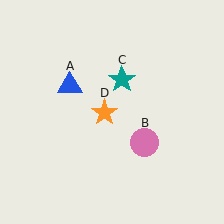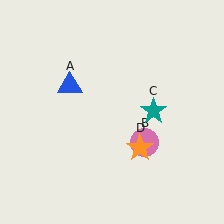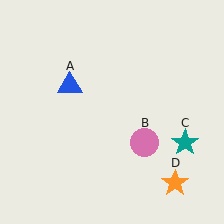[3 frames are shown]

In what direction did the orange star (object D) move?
The orange star (object D) moved down and to the right.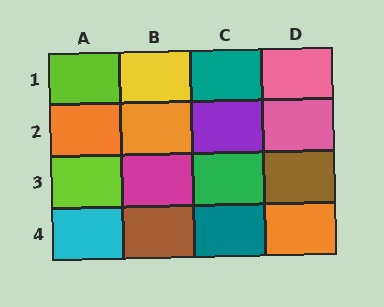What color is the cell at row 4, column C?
Teal.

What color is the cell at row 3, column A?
Lime.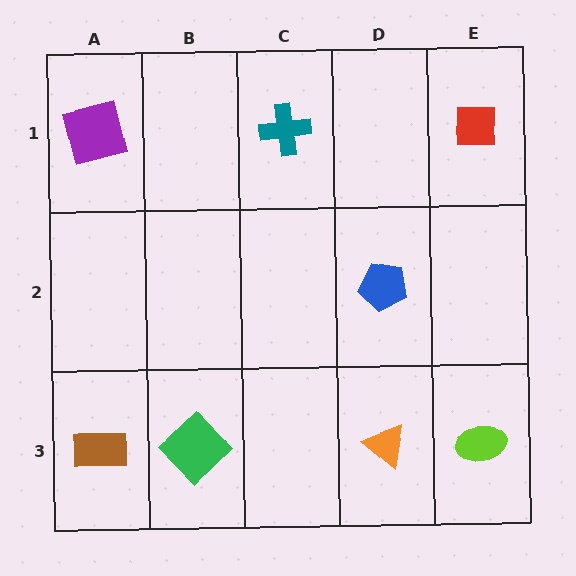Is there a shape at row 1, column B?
No, that cell is empty.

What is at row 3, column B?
A green diamond.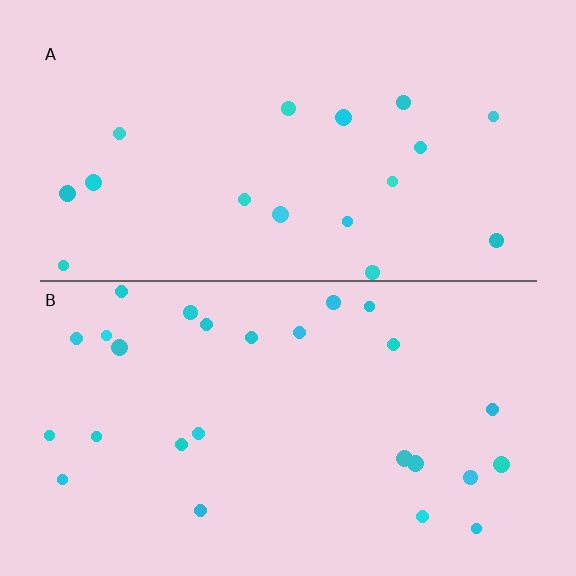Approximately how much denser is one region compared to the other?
Approximately 1.5× — region B over region A.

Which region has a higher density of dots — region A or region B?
B (the bottom).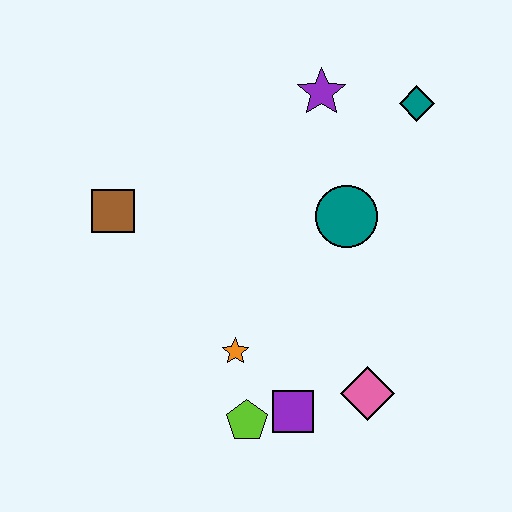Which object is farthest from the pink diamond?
The brown square is farthest from the pink diamond.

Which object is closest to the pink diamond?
The purple square is closest to the pink diamond.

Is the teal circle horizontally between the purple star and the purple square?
No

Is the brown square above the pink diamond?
Yes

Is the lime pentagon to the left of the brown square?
No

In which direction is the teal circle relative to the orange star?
The teal circle is above the orange star.